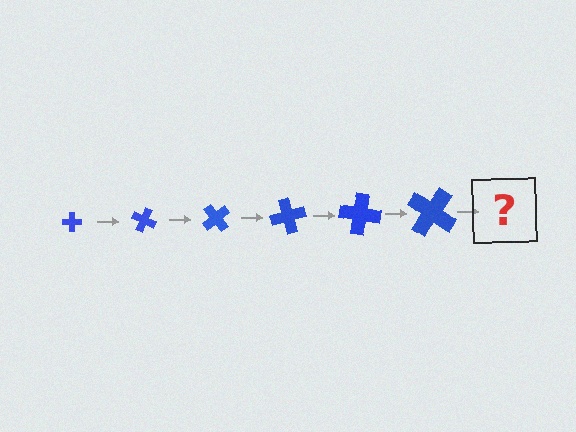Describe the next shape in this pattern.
It should be a cross, larger than the previous one and rotated 150 degrees from the start.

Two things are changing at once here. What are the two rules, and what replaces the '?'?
The two rules are that the cross grows larger each step and it rotates 25 degrees each step. The '?' should be a cross, larger than the previous one and rotated 150 degrees from the start.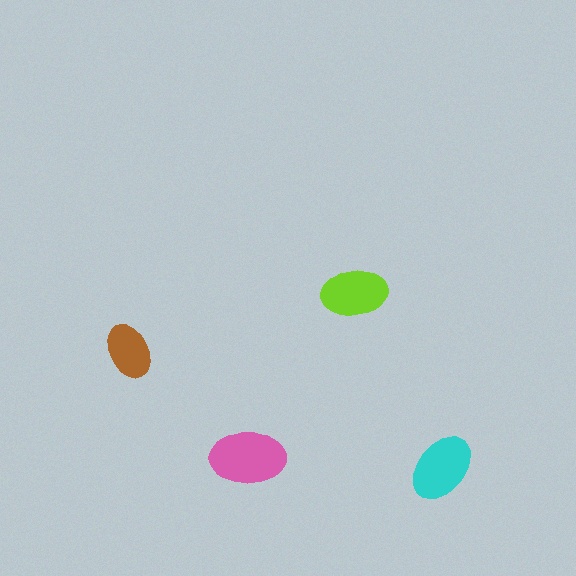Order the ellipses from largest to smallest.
the pink one, the cyan one, the lime one, the brown one.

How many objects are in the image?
There are 4 objects in the image.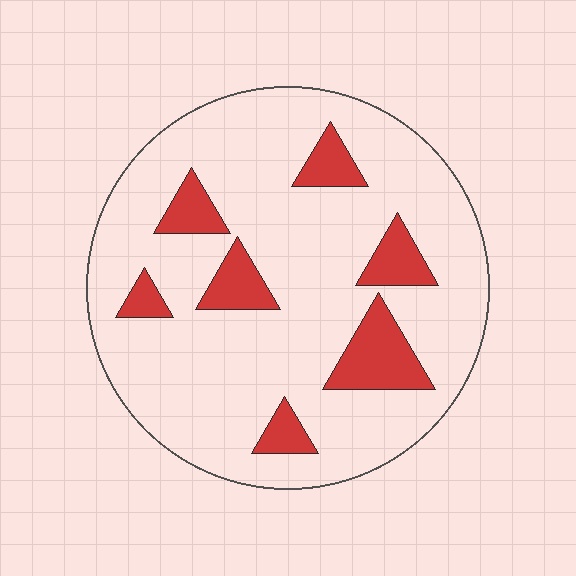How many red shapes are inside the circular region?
7.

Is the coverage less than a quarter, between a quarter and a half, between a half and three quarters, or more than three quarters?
Less than a quarter.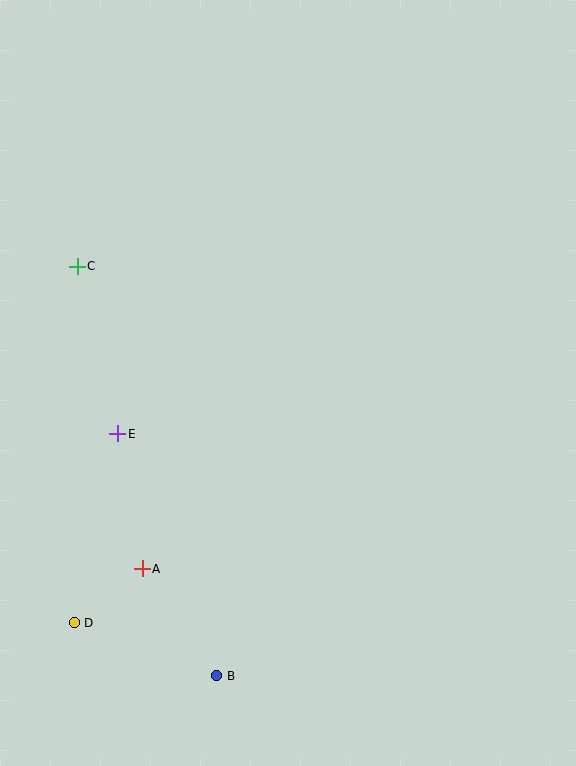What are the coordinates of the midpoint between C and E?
The midpoint between C and E is at (98, 350).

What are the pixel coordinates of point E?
Point E is at (118, 434).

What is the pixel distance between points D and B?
The distance between D and B is 152 pixels.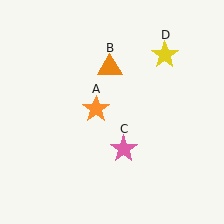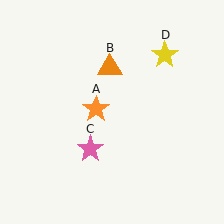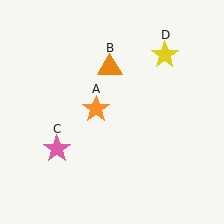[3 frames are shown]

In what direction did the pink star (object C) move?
The pink star (object C) moved left.